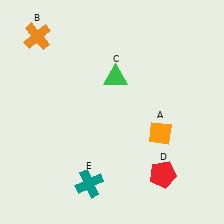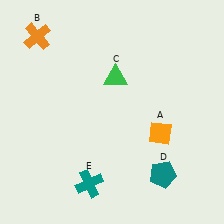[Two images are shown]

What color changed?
The pentagon (D) changed from red in Image 1 to teal in Image 2.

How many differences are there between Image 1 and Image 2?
There is 1 difference between the two images.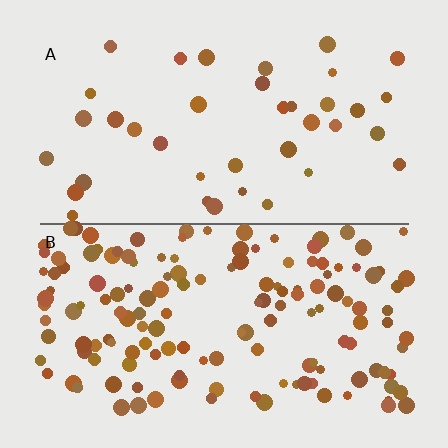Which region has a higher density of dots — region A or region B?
B (the bottom).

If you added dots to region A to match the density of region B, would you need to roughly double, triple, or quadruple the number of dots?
Approximately quadruple.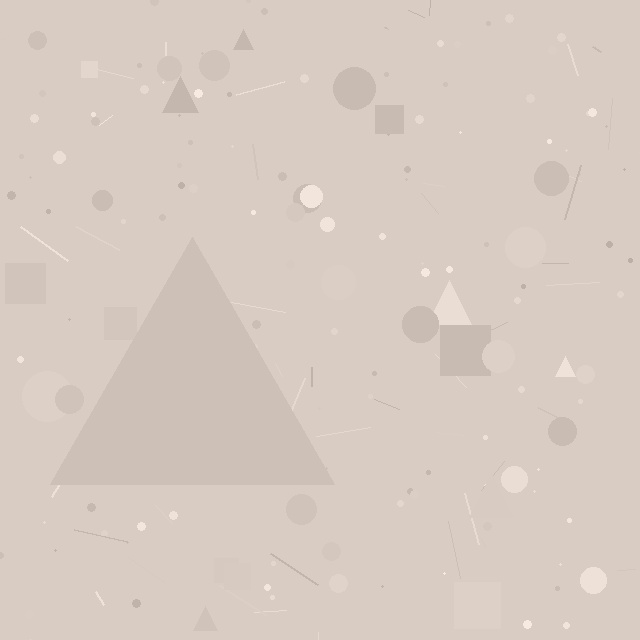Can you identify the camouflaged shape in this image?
The camouflaged shape is a triangle.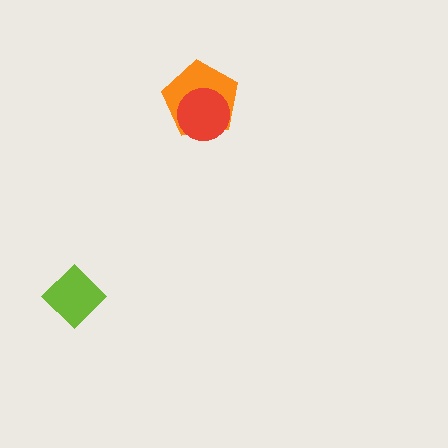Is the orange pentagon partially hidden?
Yes, it is partially covered by another shape.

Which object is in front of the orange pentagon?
The red circle is in front of the orange pentagon.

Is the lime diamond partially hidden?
No, no other shape covers it.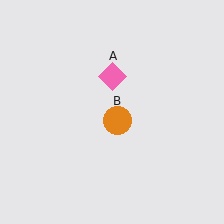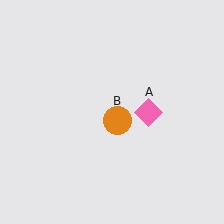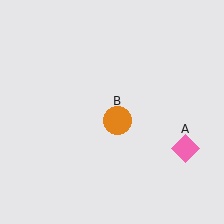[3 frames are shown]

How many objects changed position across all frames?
1 object changed position: pink diamond (object A).